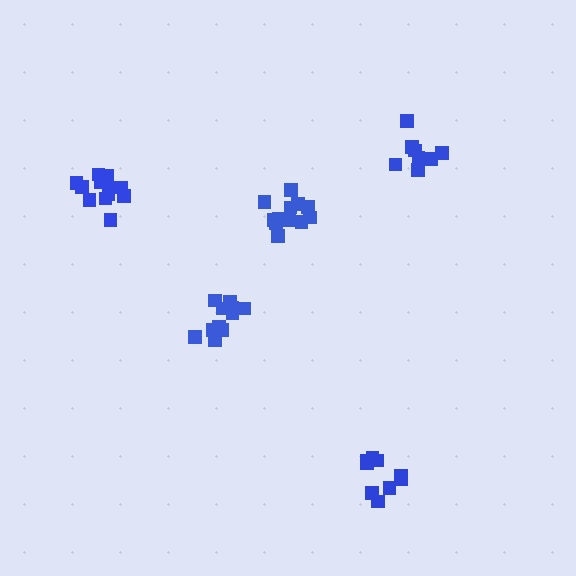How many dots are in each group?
Group 1: 12 dots, Group 2: 12 dots, Group 3: 8 dots, Group 4: 12 dots, Group 5: 9 dots (53 total).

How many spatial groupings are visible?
There are 5 spatial groupings.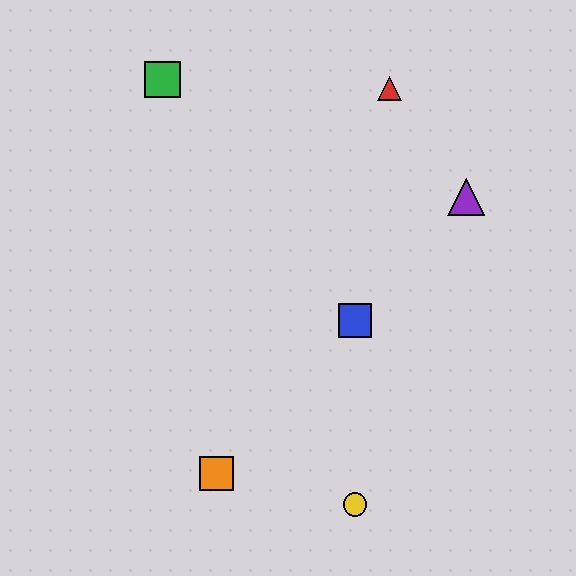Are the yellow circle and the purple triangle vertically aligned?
No, the yellow circle is at x≈355 and the purple triangle is at x≈466.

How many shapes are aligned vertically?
2 shapes (the blue square, the yellow circle) are aligned vertically.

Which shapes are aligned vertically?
The blue square, the yellow circle are aligned vertically.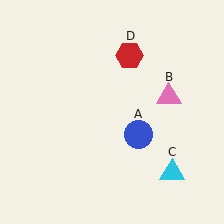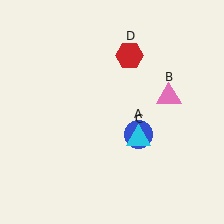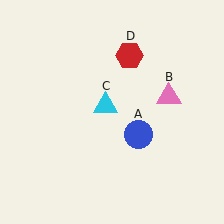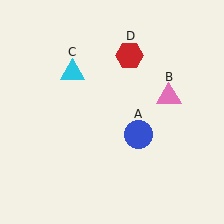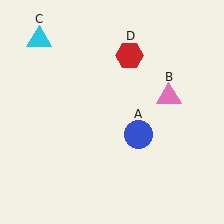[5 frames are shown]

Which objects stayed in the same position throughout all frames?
Blue circle (object A) and pink triangle (object B) and red hexagon (object D) remained stationary.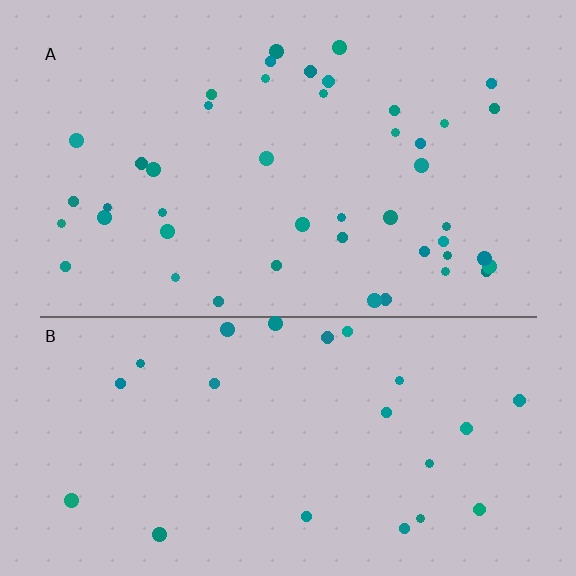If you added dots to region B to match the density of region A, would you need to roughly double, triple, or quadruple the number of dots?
Approximately double.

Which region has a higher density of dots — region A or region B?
A (the top).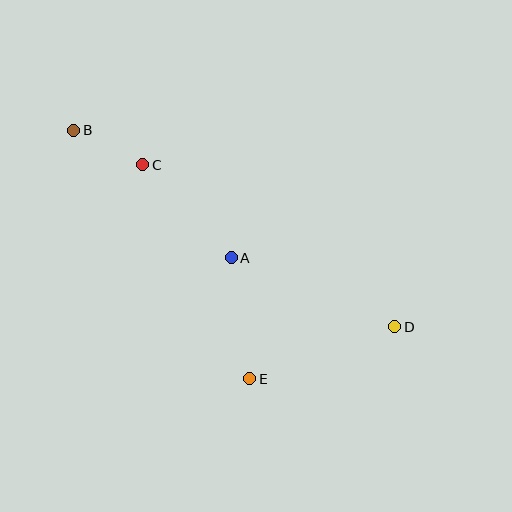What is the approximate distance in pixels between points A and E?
The distance between A and E is approximately 122 pixels.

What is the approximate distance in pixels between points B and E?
The distance between B and E is approximately 304 pixels.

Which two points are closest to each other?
Points B and C are closest to each other.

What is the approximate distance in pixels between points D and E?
The distance between D and E is approximately 154 pixels.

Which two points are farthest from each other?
Points B and D are farthest from each other.